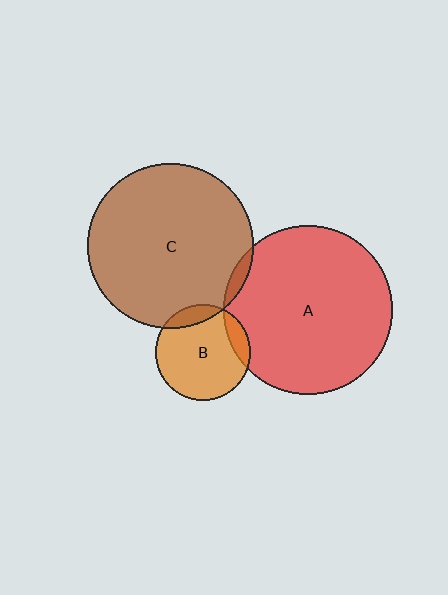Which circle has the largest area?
Circle A (red).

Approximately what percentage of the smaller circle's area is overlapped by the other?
Approximately 10%.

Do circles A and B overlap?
Yes.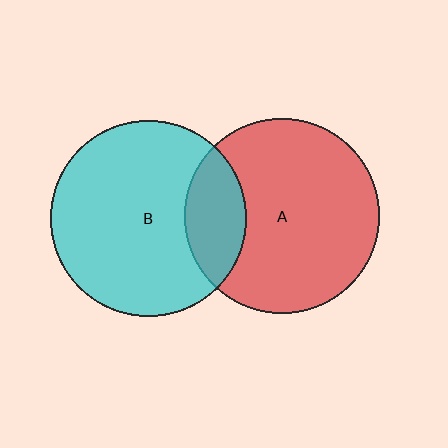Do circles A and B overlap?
Yes.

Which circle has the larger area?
Circle B (cyan).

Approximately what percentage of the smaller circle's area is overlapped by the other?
Approximately 20%.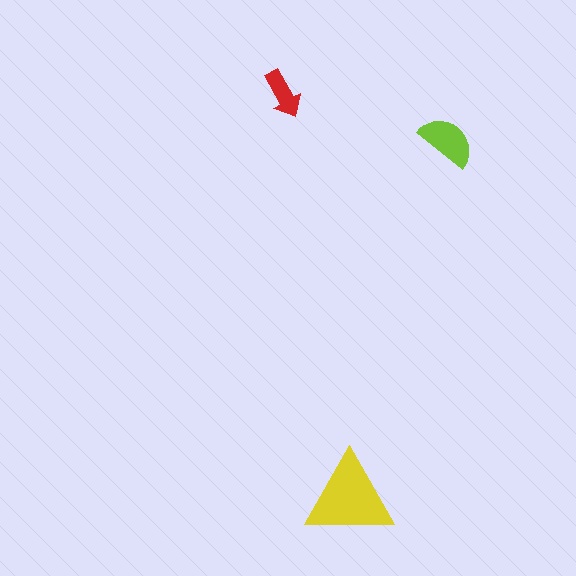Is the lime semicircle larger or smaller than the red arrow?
Larger.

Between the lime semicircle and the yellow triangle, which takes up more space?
The yellow triangle.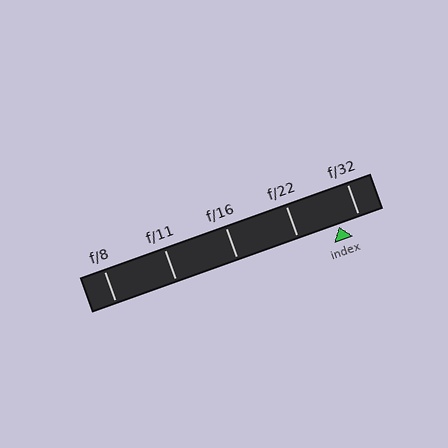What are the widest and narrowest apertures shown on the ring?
The widest aperture shown is f/8 and the narrowest is f/32.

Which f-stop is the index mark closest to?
The index mark is closest to f/32.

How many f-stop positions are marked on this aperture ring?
There are 5 f-stop positions marked.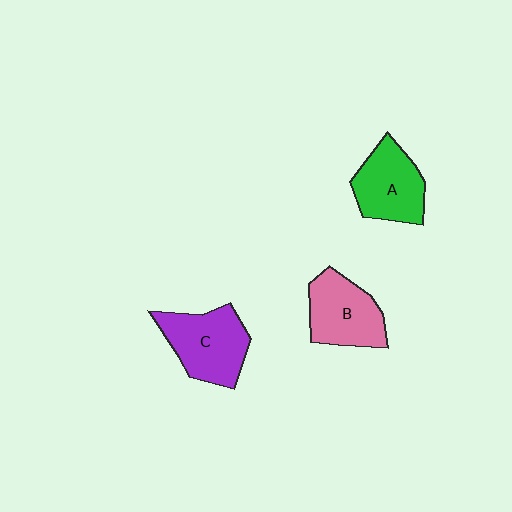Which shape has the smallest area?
Shape A (green).